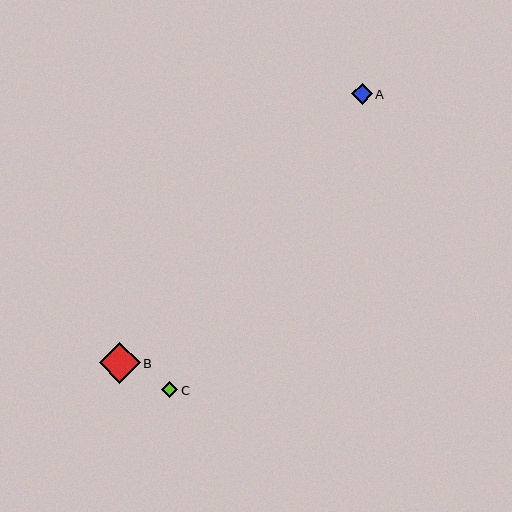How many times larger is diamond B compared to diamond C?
Diamond B is approximately 2.5 times the size of diamond C.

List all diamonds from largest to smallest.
From largest to smallest: B, A, C.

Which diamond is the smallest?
Diamond C is the smallest with a size of approximately 16 pixels.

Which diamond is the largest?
Diamond B is the largest with a size of approximately 41 pixels.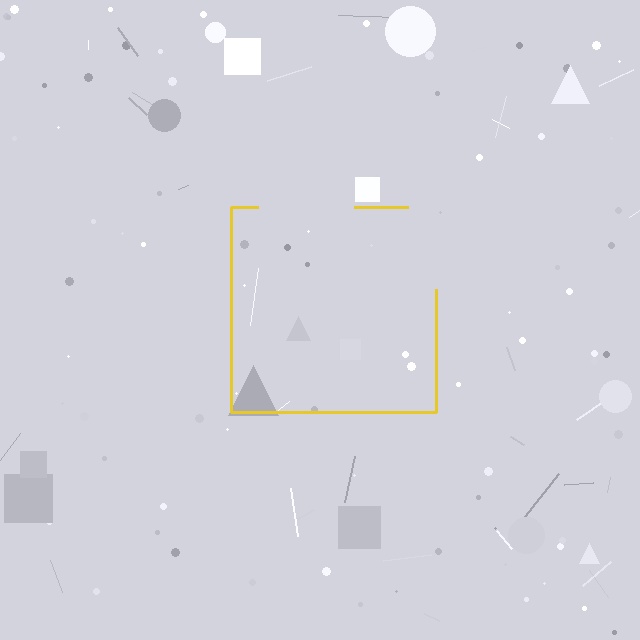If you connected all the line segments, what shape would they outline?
They would outline a square.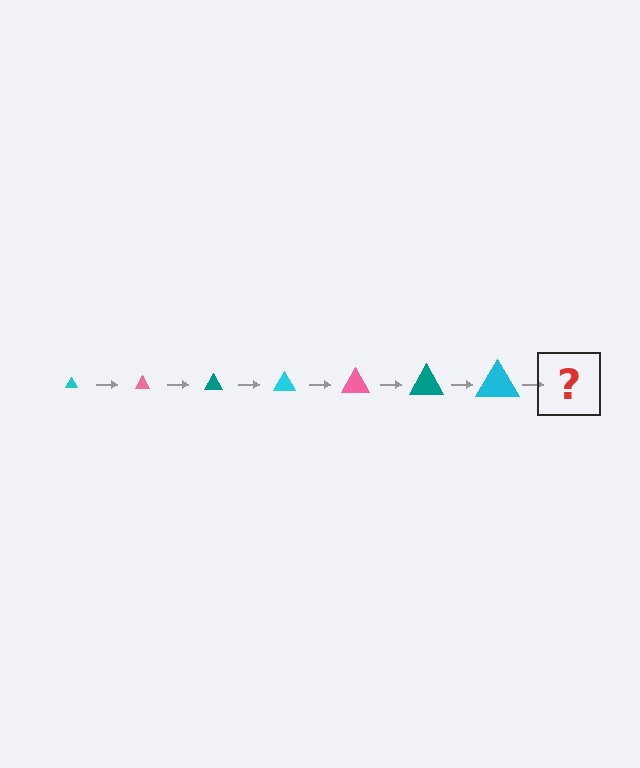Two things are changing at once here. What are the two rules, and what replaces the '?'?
The two rules are that the triangle grows larger each step and the color cycles through cyan, pink, and teal. The '?' should be a pink triangle, larger than the previous one.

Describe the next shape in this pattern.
It should be a pink triangle, larger than the previous one.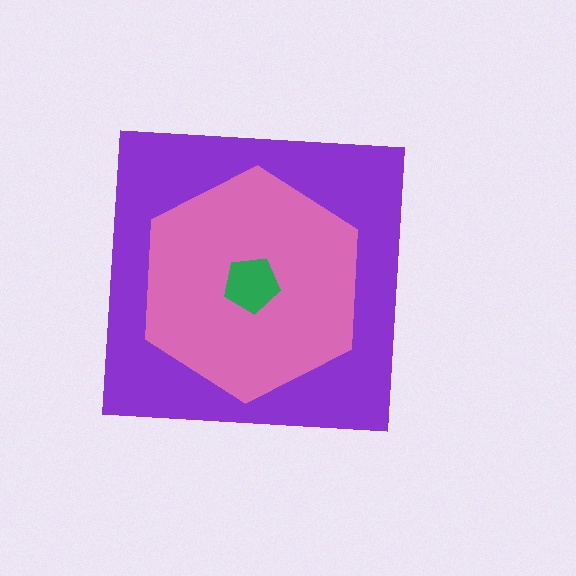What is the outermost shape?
The purple square.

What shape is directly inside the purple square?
The pink hexagon.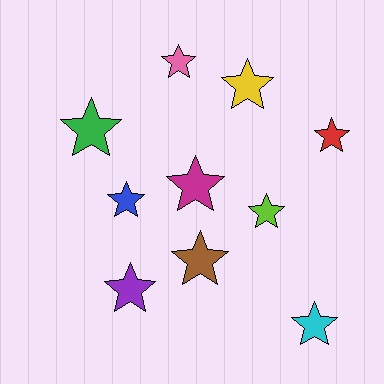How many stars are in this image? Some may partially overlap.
There are 10 stars.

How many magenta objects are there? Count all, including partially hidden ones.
There is 1 magenta object.